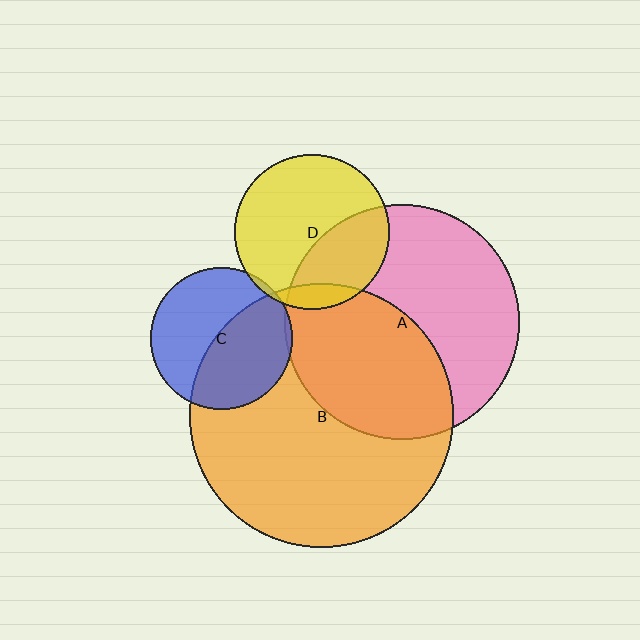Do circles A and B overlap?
Yes.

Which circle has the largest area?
Circle B (orange).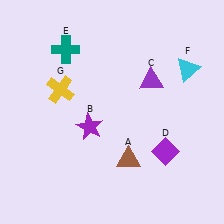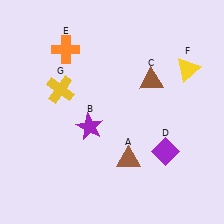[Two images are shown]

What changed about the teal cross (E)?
In Image 1, E is teal. In Image 2, it changed to orange.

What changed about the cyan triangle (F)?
In Image 1, F is cyan. In Image 2, it changed to yellow.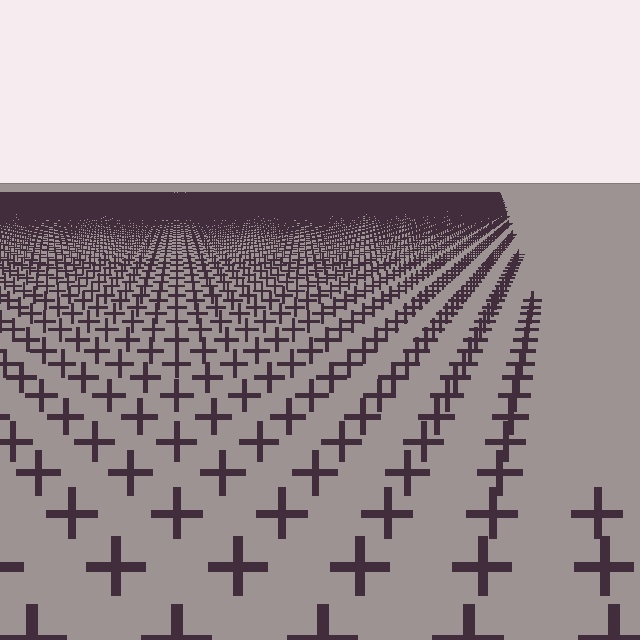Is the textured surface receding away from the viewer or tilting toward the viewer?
The surface is receding away from the viewer. Texture elements get smaller and denser toward the top.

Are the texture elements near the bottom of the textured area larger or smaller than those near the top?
Larger. Near the bottom, elements are closer to the viewer and appear at a bigger on-screen size.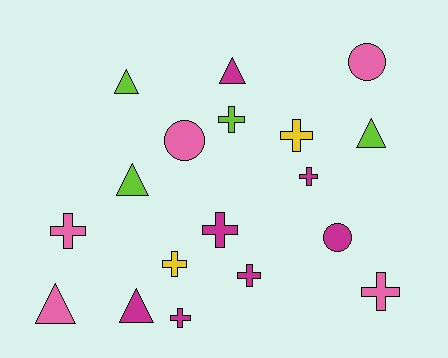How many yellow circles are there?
There are no yellow circles.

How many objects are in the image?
There are 18 objects.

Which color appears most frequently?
Magenta, with 7 objects.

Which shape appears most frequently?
Cross, with 9 objects.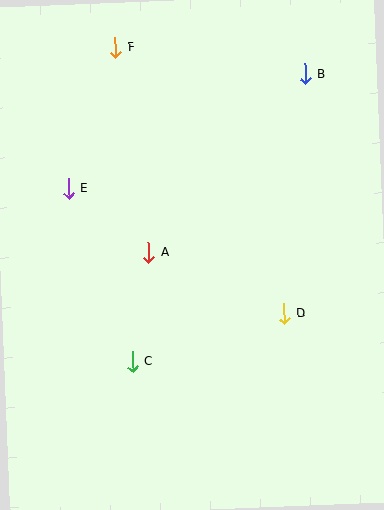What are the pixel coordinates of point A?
Point A is at (149, 253).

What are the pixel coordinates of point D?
Point D is at (284, 314).